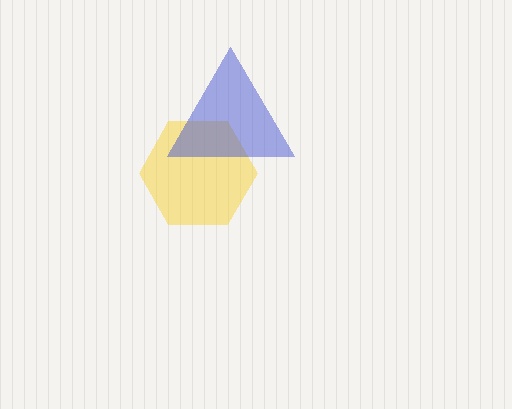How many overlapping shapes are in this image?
There are 2 overlapping shapes in the image.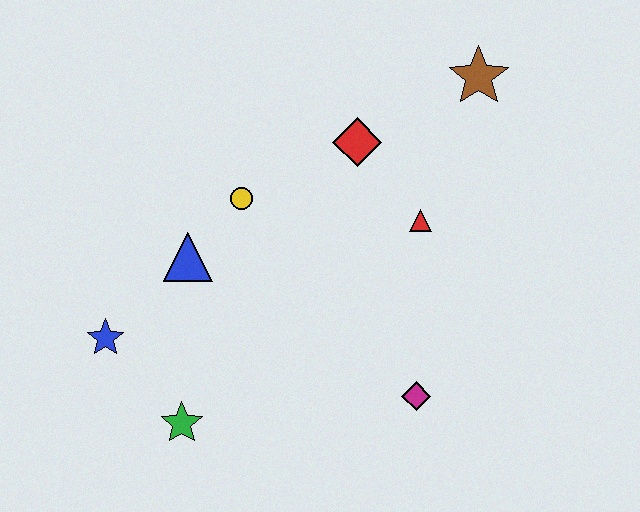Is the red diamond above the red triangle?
Yes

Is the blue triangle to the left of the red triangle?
Yes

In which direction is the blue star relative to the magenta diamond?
The blue star is to the left of the magenta diamond.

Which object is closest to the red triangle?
The red diamond is closest to the red triangle.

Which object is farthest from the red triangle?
The blue star is farthest from the red triangle.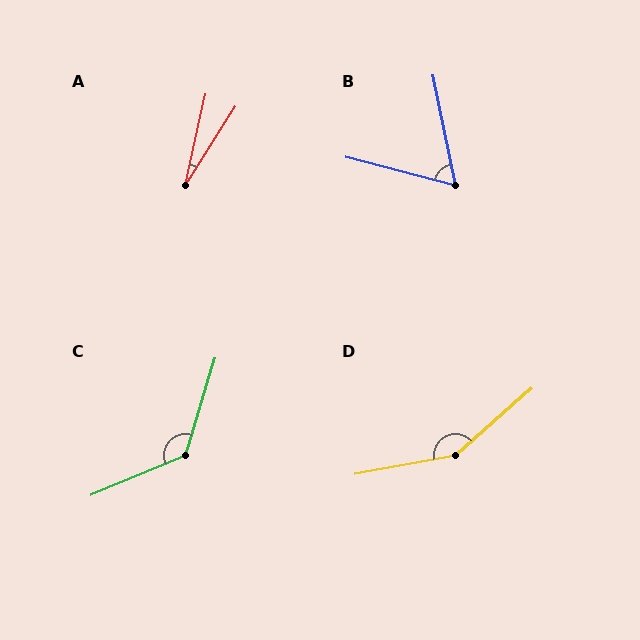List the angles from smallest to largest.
A (20°), B (64°), C (130°), D (149°).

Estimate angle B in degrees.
Approximately 64 degrees.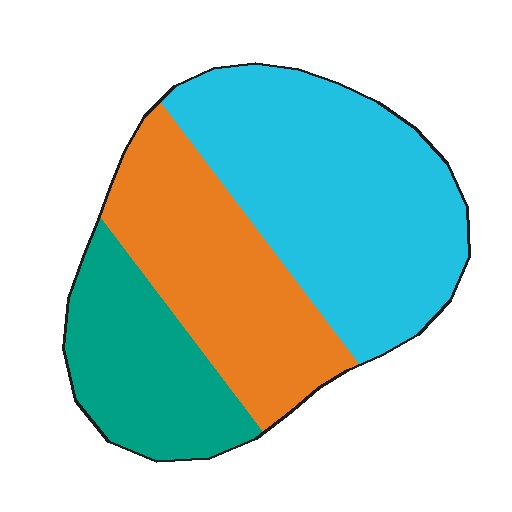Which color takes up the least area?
Teal, at roughly 25%.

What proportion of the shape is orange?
Orange takes up about one third (1/3) of the shape.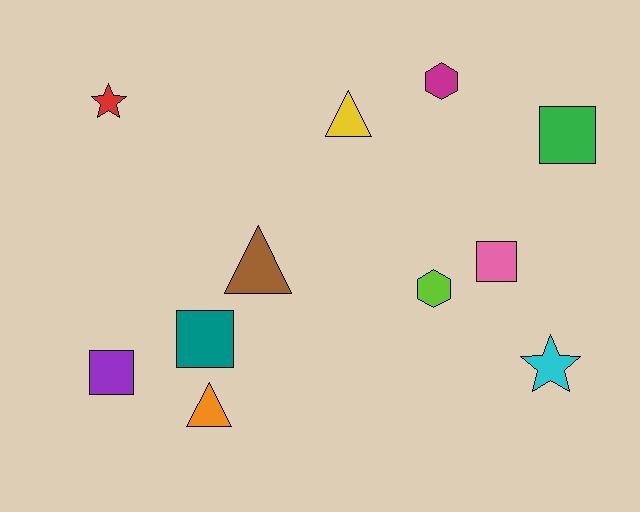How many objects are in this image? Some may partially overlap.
There are 11 objects.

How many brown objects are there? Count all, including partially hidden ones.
There is 1 brown object.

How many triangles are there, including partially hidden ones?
There are 3 triangles.